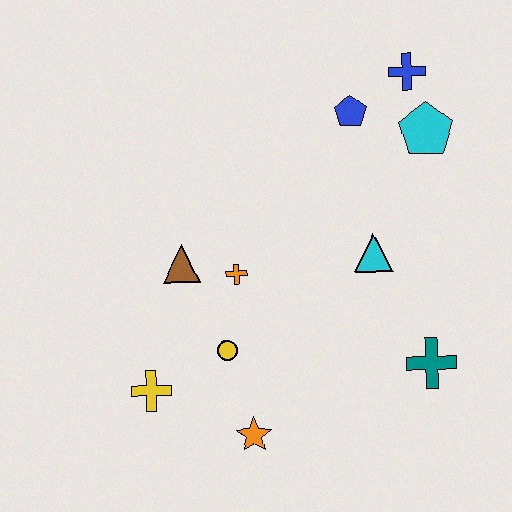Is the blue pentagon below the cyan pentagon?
No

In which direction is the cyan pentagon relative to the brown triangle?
The cyan pentagon is to the right of the brown triangle.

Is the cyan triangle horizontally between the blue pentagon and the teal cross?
Yes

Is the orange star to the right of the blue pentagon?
No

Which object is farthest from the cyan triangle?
The yellow cross is farthest from the cyan triangle.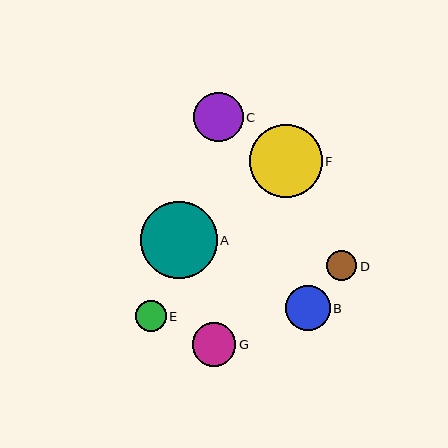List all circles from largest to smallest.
From largest to smallest: A, F, C, B, G, E, D.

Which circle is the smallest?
Circle D is the smallest with a size of approximately 31 pixels.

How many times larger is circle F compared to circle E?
Circle F is approximately 2.4 times the size of circle E.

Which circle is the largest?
Circle A is the largest with a size of approximately 76 pixels.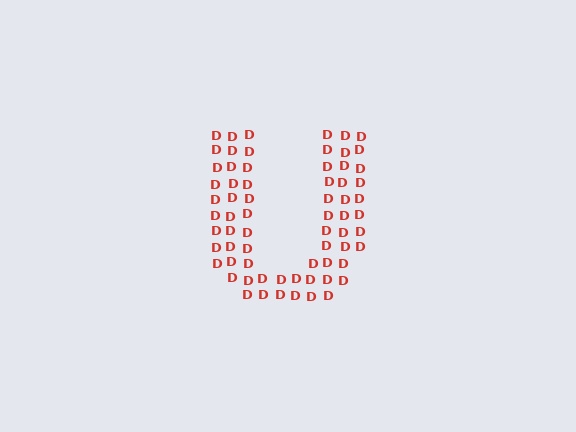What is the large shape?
The large shape is the letter U.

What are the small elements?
The small elements are letter D's.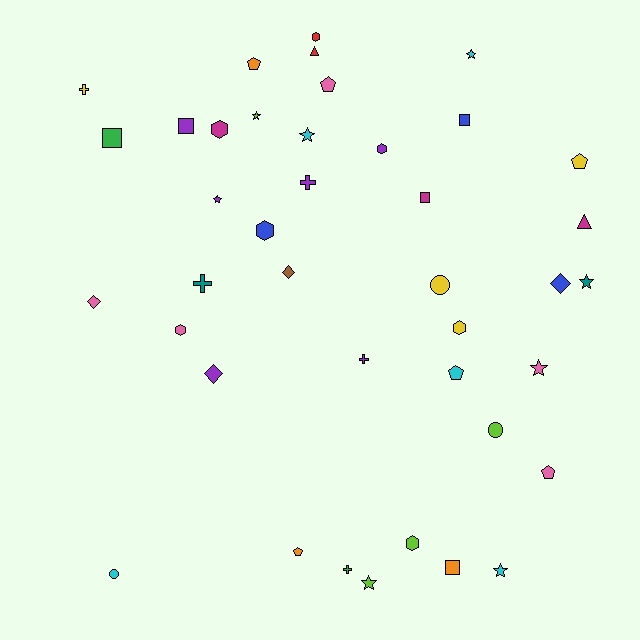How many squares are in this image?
There are 5 squares.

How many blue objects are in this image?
There are 3 blue objects.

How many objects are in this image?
There are 40 objects.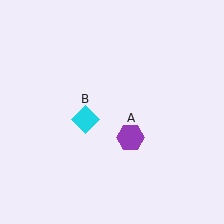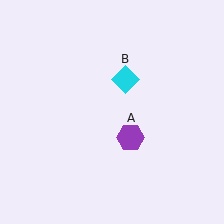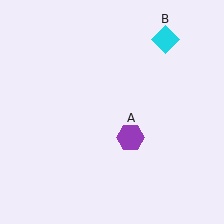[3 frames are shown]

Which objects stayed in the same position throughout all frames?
Purple hexagon (object A) remained stationary.